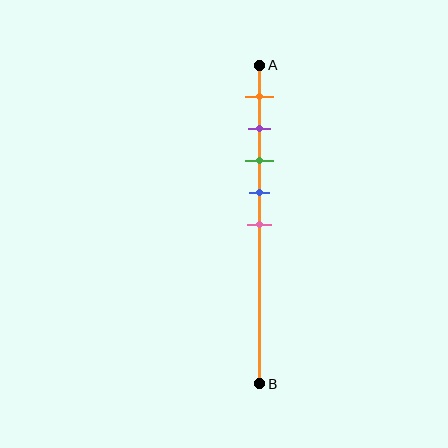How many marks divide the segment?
There are 5 marks dividing the segment.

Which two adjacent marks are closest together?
The purple and green marks are the closest adjacent pair.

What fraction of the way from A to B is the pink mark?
The pink mark is approximately 50% (0.5) of the way from A to B.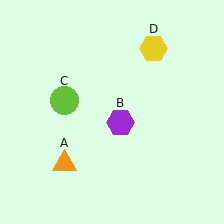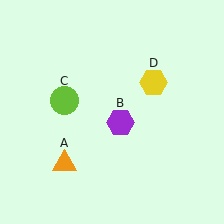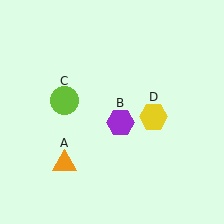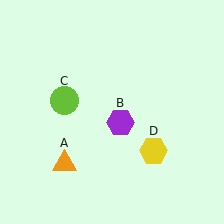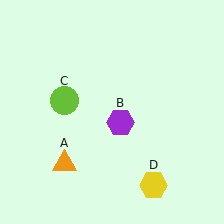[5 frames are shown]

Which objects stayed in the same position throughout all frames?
Orange triangle (object A) and purple hexagon (object B) and lime circle (object C) remained stationary.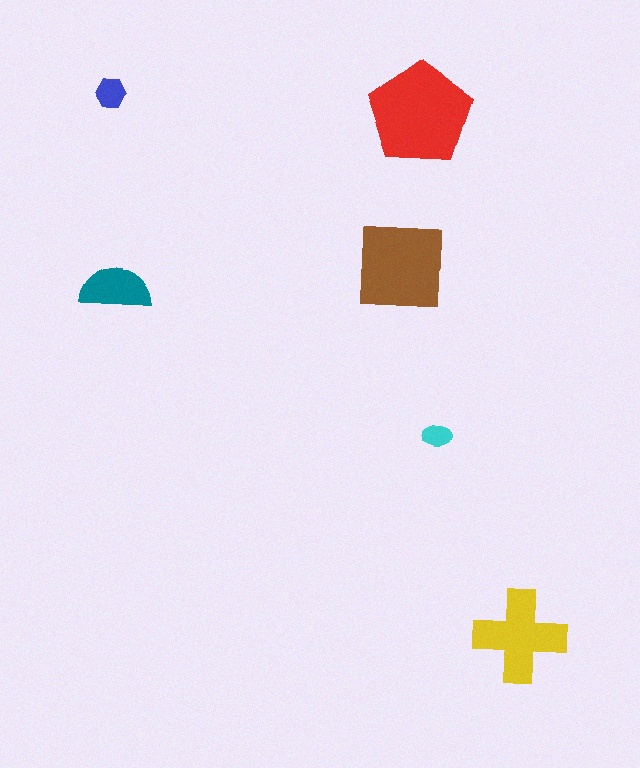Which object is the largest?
The red pentagon.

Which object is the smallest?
The cyan ellipse.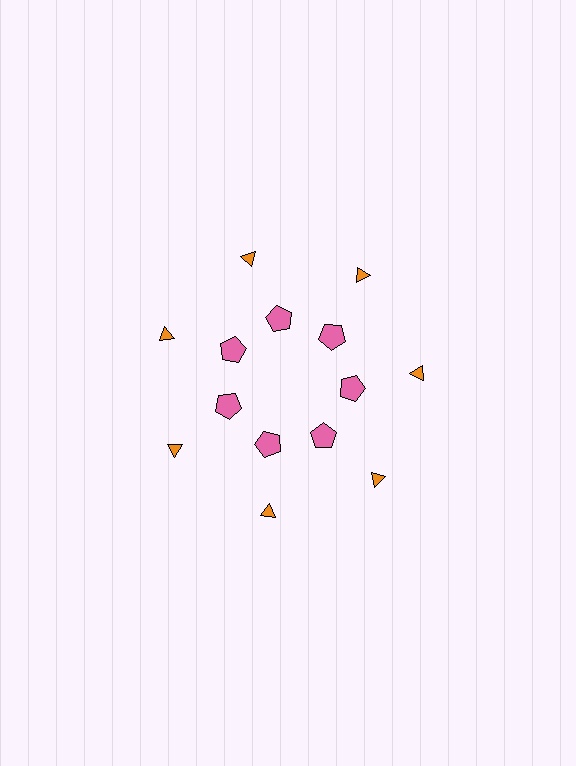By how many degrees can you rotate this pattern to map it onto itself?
The pattern maps onto itself every 51 degrees of rotation.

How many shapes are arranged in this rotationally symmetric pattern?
There are 14 shapes, arranged in 7 groups of 2.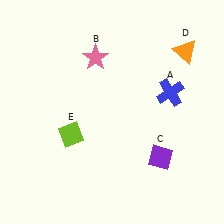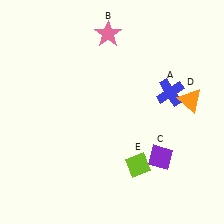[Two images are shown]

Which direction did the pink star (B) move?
The pink star (B) moved up.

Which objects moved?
The objects that moved are: the pink star (B), the orange triangle (D), the lime diamond (E).